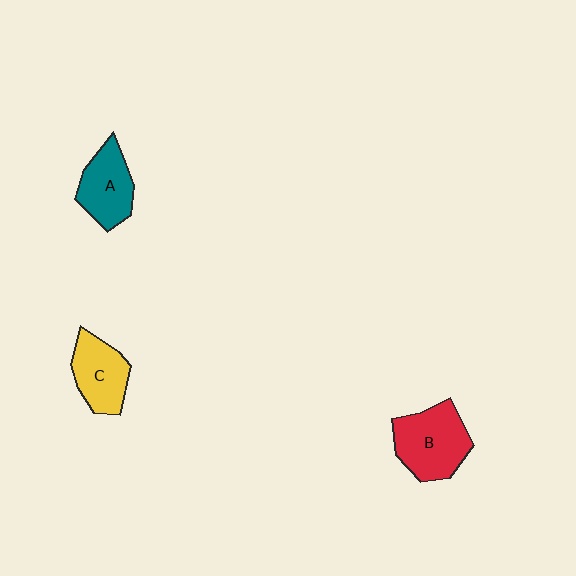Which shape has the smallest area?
Shape A (teal).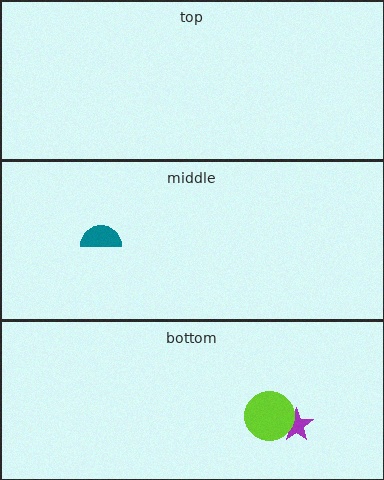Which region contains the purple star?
The bottom region.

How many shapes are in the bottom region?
2.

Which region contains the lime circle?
The bottom region.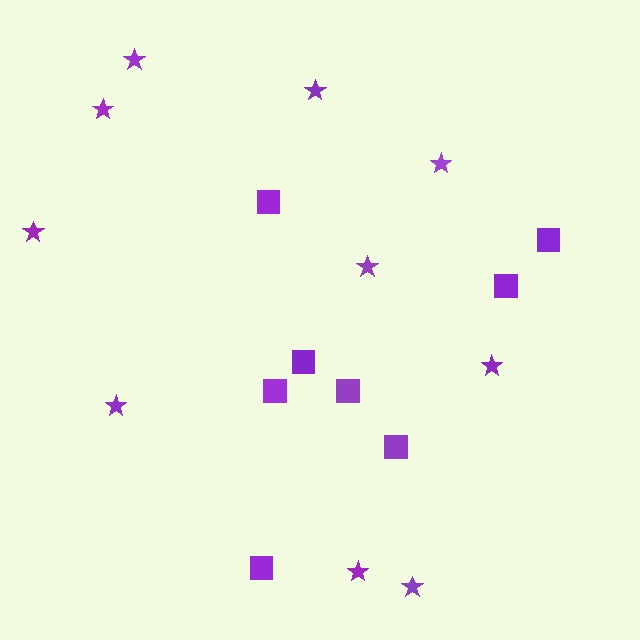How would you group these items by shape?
There are 2 groups: one group of stars (10) and one group of squares (8).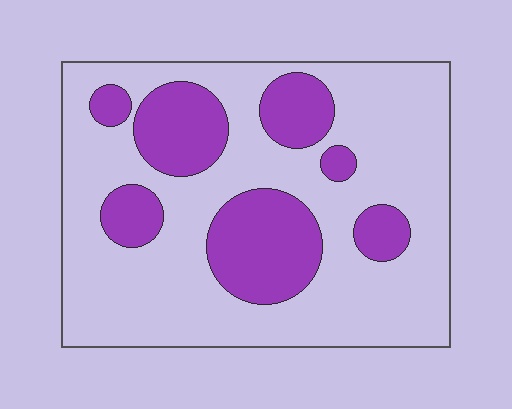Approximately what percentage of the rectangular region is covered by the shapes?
Approximately 30%.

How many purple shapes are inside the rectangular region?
7.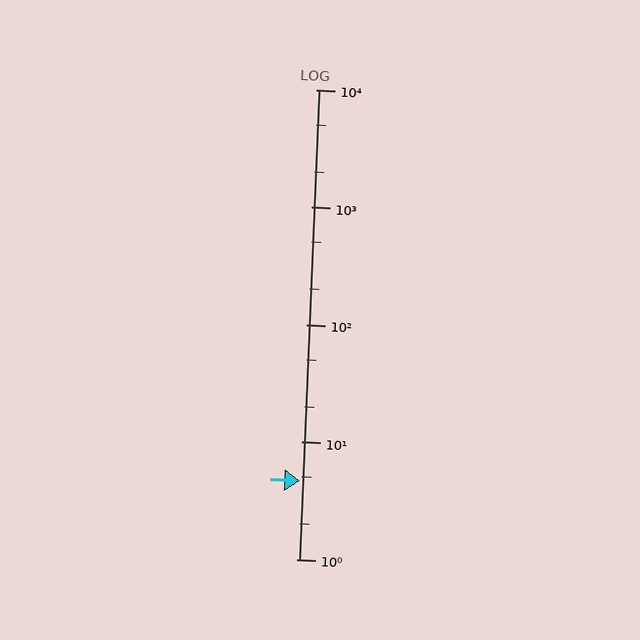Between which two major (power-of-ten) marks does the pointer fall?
The pointer is between 1 and 10.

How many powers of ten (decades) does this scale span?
The scale spans 4 decades, from 1 to 10000.